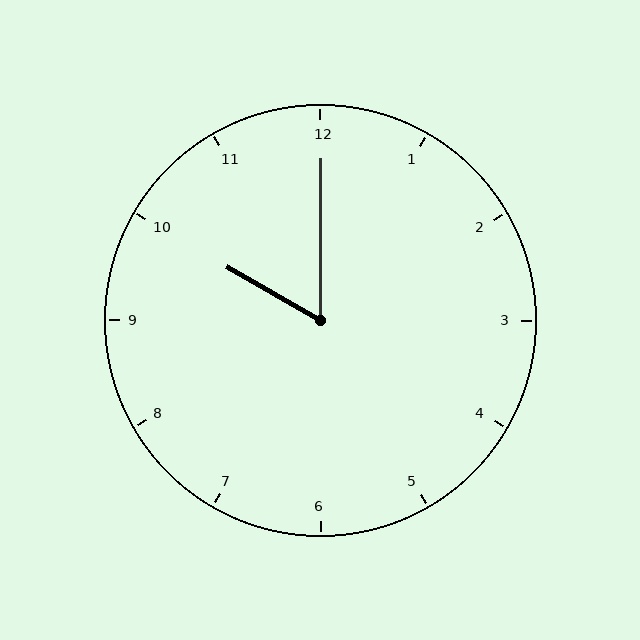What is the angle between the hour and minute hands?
Approximately 60 degrees.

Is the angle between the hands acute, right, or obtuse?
It is acute.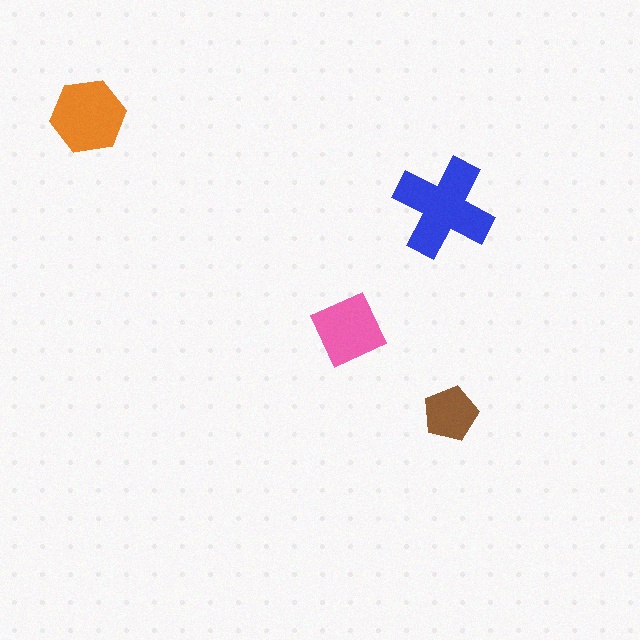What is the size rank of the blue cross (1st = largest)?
1st.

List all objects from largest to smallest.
The blue cross, the orange hexagon, the pink square, the brown pentagon.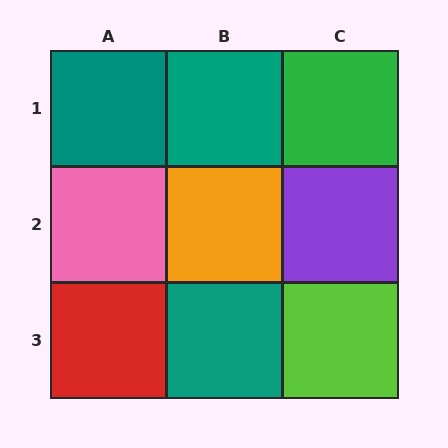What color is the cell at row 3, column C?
Lime.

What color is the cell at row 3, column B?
Teal.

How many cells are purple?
1 cell is purple.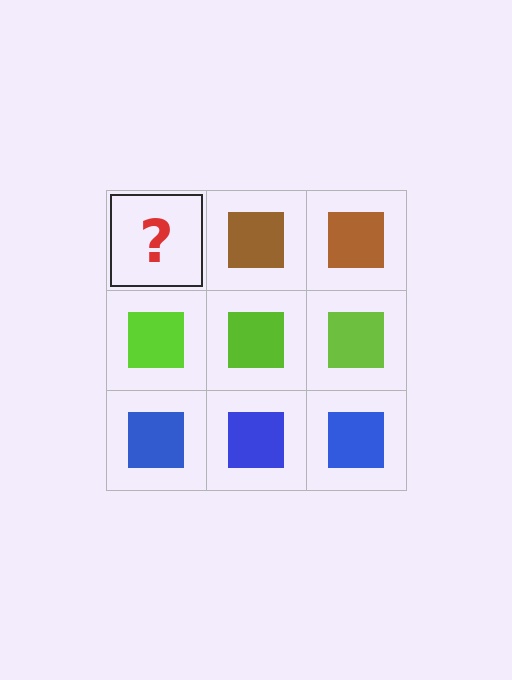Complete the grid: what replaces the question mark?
The question mark should be replaced with a brown square.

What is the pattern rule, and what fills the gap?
The rule is that each row has a consistent color. The gap should be filled with a brown square.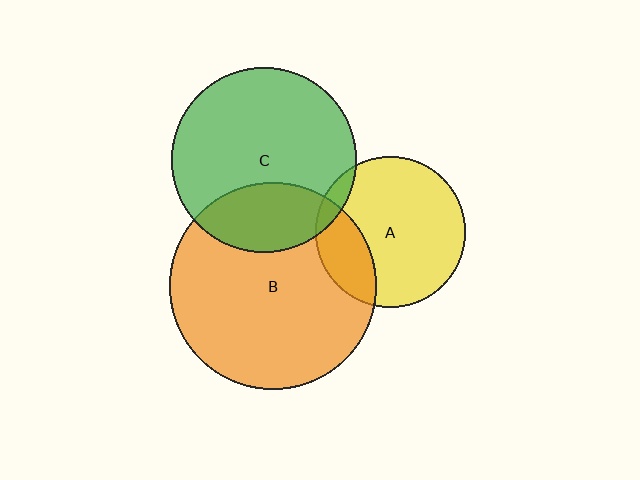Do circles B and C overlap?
Yes.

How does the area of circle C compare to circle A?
Approximately 1.5 times.